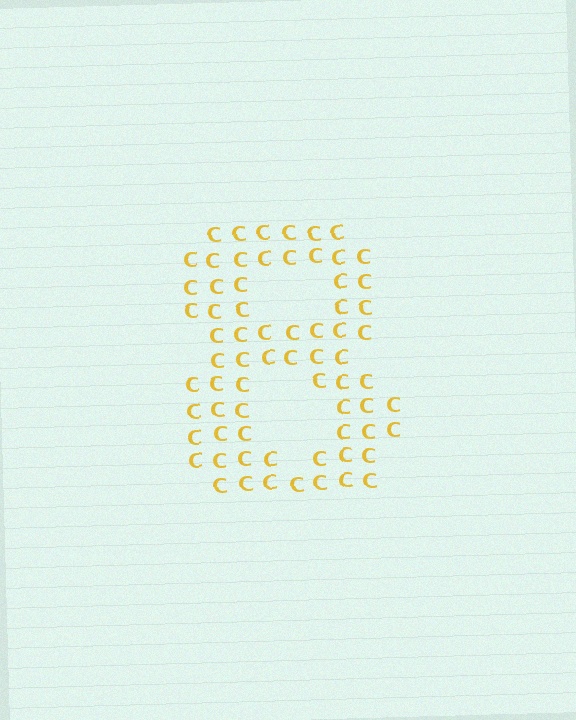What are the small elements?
The small elements are letter C's.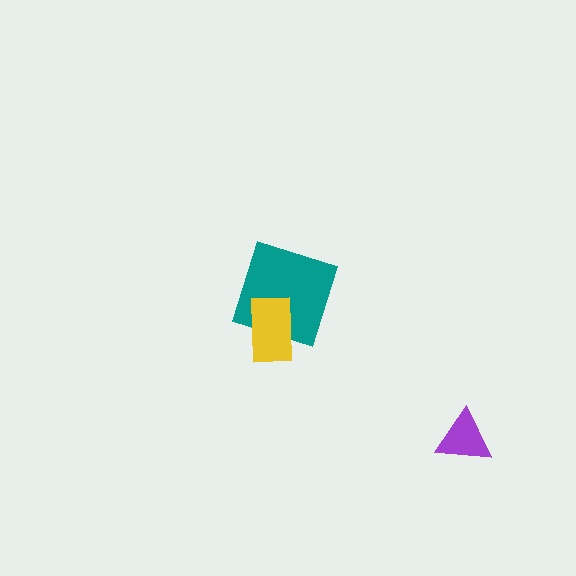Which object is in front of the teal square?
The yellow rectangle is in front of the teal square.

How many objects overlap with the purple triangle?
0 objects overlap with the purple triangle.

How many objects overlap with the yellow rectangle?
1 object overlaps with the yellow rectangle.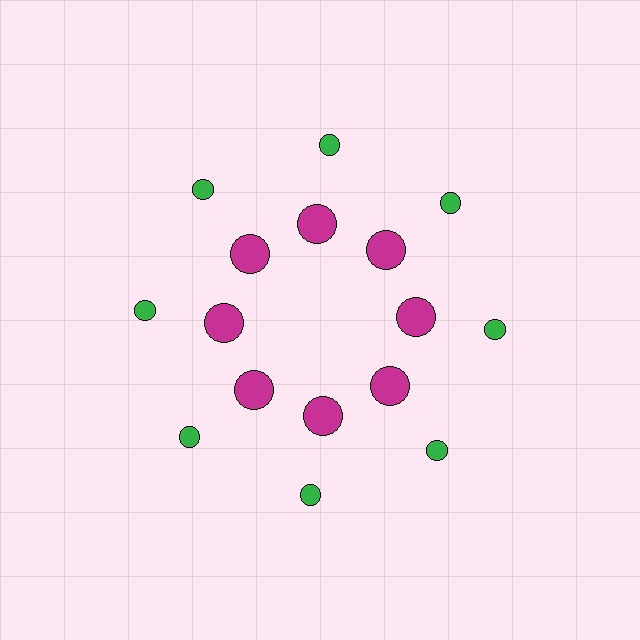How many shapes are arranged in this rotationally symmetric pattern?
There are 16 shapes, arranged in 8 groups of 2.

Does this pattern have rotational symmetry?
Yes, this pattern has 8-fold rotational symmetry. It looks the same after rotating 45 degrees around the center.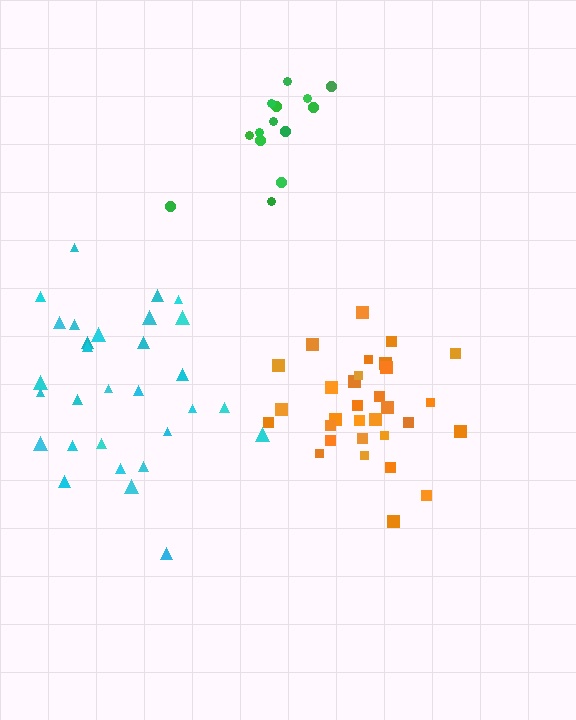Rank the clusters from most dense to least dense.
orange, green, cyan.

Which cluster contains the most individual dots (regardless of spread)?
Orange (31).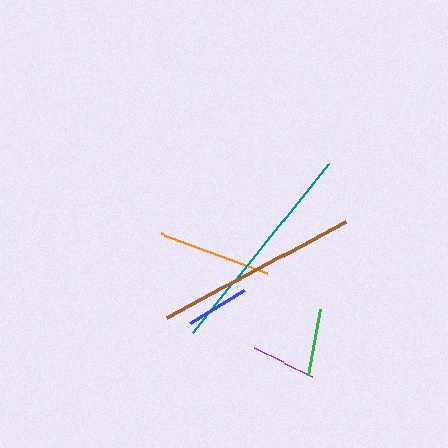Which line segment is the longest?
The teal line is the longest at approximately 218 pixels.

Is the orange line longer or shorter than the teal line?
The teal line is longer than the orange line.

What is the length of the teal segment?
The teal segment is approximately 218 pixels long.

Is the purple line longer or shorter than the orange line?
The orange line is longer than the purple line.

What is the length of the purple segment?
The purple segment is approximately 65 pixels long.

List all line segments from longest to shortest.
From longest to shortest: teal, brown, orange, green, purple, blue.